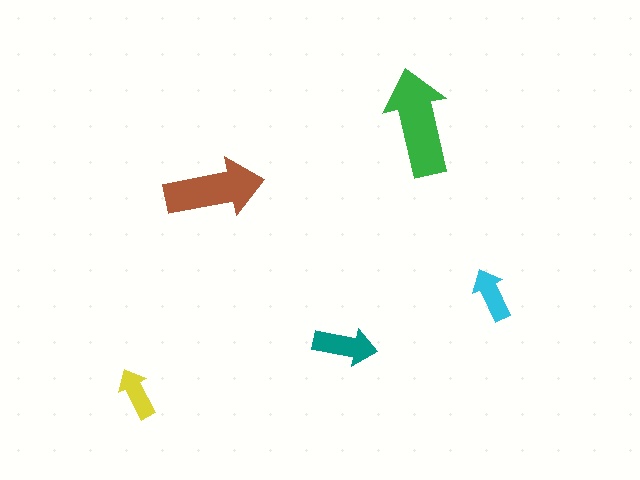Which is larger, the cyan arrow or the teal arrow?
The teal one.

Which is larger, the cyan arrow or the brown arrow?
The brown one.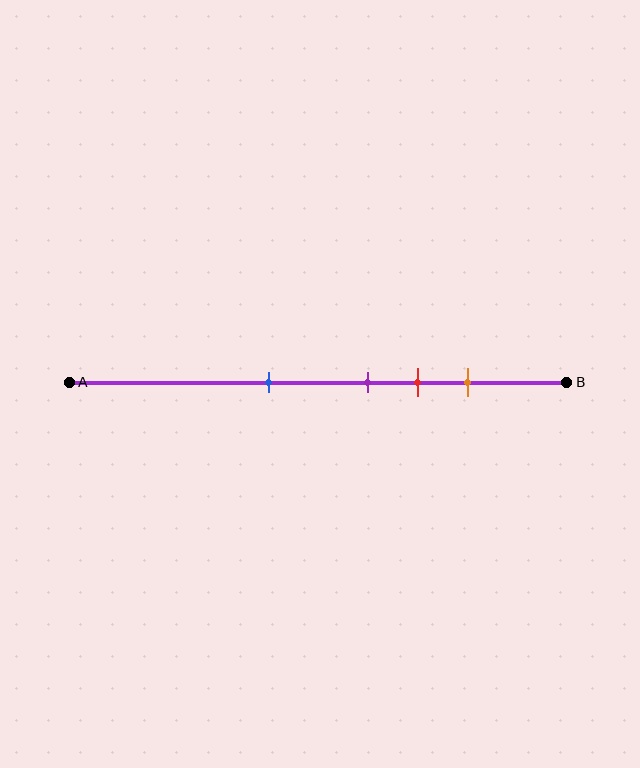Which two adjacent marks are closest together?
The purple and red marks are the closest adjacent pair.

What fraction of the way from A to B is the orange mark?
The orange mark is approximately 80% (0.8) of the way from A to B.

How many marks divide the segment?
There are 4 marks dividing the segment.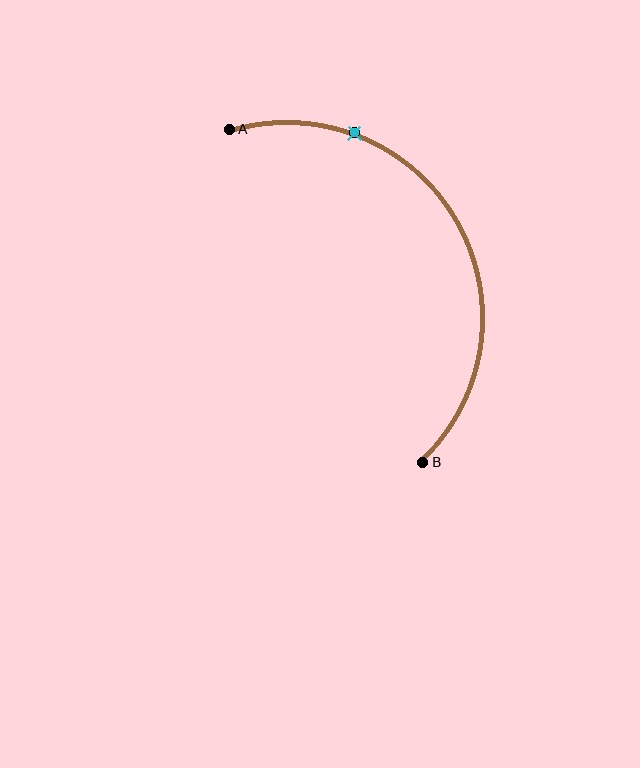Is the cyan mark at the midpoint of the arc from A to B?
No. The cyan mark lies on the arc but is closer to endpoint A. The arc midpoint would be at the point on the curve equidistant along the arc from both A and B.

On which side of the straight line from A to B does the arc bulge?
The arc bulges to the right of the straight line connecting A and B.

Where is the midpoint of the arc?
The arc midpoint is the point on the curve farthest from the straight line joining A and B. It sits to the right of that line.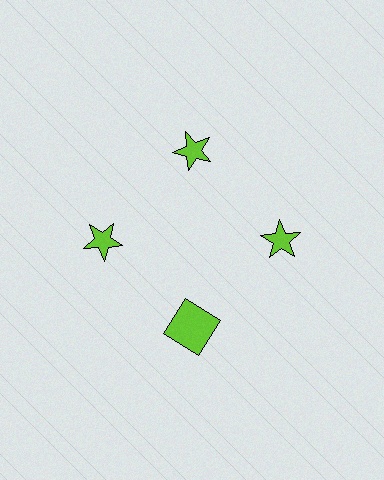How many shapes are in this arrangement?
There are 4 shapes arranged in a ring pattern.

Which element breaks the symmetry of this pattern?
The lime square at roughly the 6 o'clock position breaks the symmetry. All other shapes are lime stars.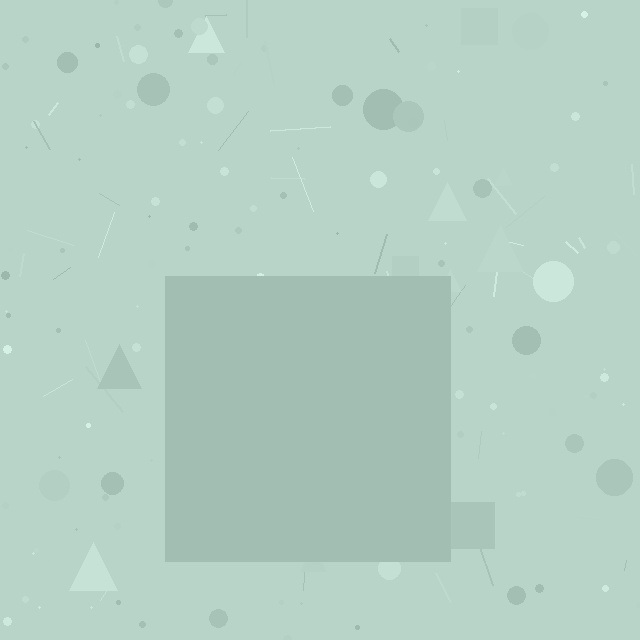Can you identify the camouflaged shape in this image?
The camouflaged shape is a square.